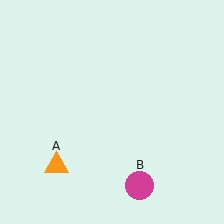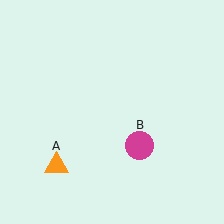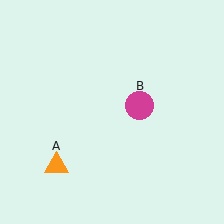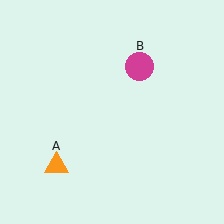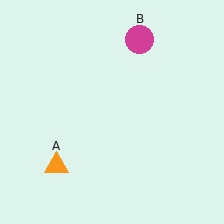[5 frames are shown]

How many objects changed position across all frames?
1 object changed position: magenta circle (object B).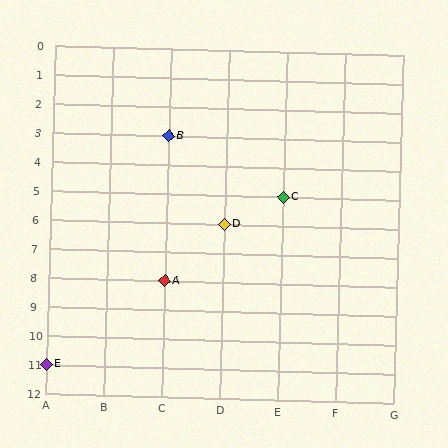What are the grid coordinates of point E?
Point E is at grid coordinates (A, 11).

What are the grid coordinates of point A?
Point A is at grid coordinates (C, 8).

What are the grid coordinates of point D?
Point D is at grid coordinates (D, 6).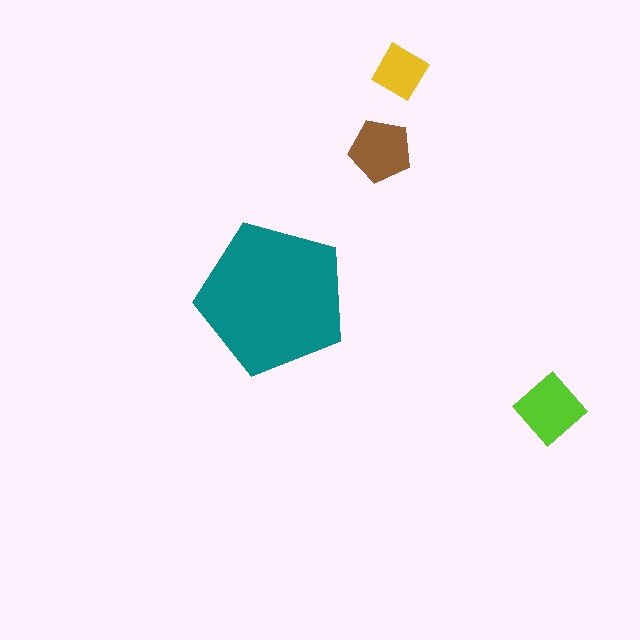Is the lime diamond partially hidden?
No, the lime diamond is fully visible.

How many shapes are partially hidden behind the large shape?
0 shapes are partially hidden.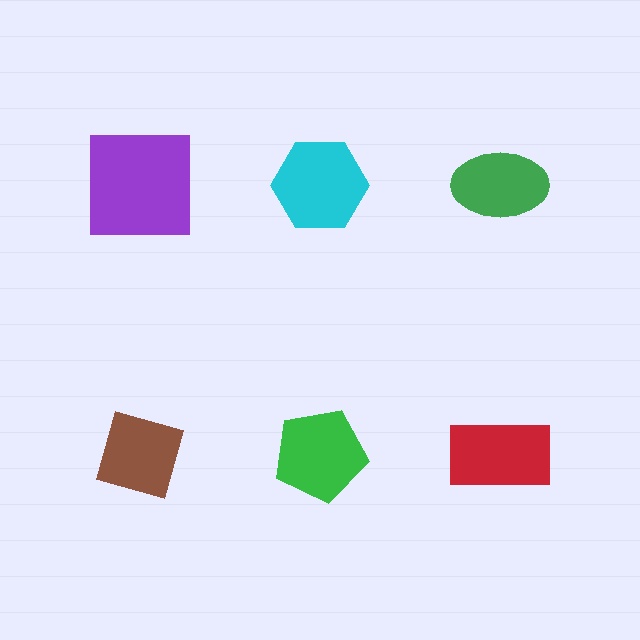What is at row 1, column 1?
A purple square.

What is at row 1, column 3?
A green ellipse.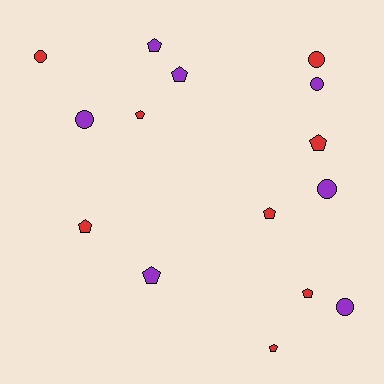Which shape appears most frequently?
Pentagon, with 9 objects.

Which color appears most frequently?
Red, with 8 objects.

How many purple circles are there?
There are 4 purple circles.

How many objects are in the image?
There are 15 objects.